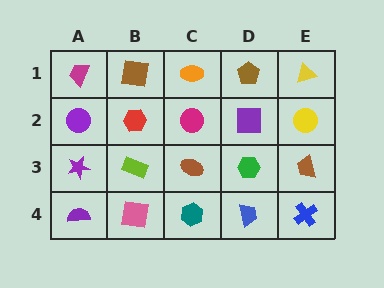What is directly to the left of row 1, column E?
A brown pentagon.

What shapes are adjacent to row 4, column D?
A green hexagon (row 3, column D), a teal hexagon (row 4, column C), a blue cross (row 4, column E).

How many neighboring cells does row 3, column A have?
3.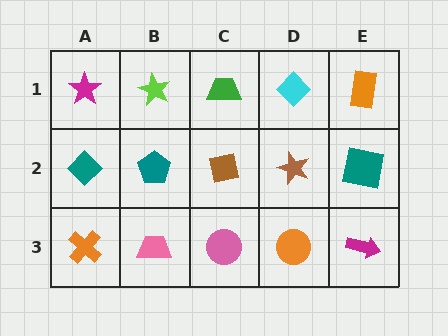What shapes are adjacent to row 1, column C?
A brown square (row 2, column C), a lime star (row 1, column B), a cyan diamond (row 1, column D).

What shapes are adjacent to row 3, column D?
A brown star (row 2, column D), a pink circle (row 3, column C), a magenta arrow (row 3, column E).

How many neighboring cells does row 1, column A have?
2.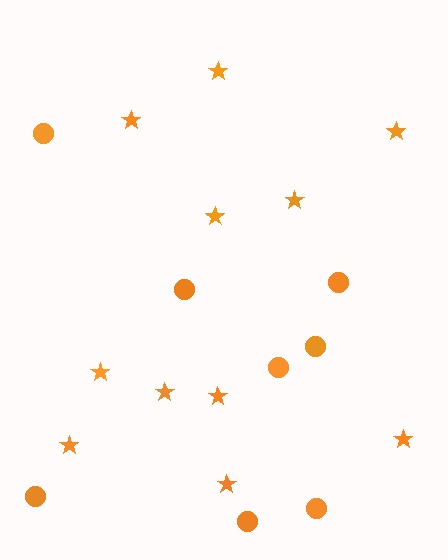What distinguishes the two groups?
There are 2 groups: one group of stars (11) and one group of circles (8).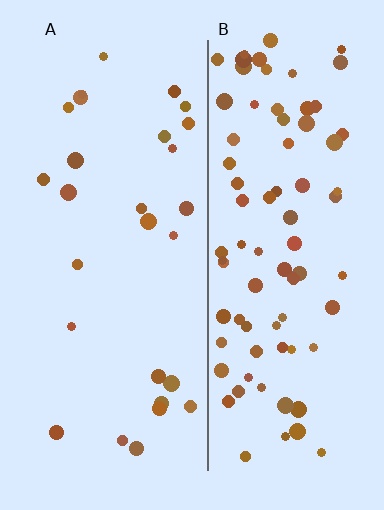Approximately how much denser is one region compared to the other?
Approximately 3.0× — region B over region A.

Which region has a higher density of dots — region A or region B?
B (the right).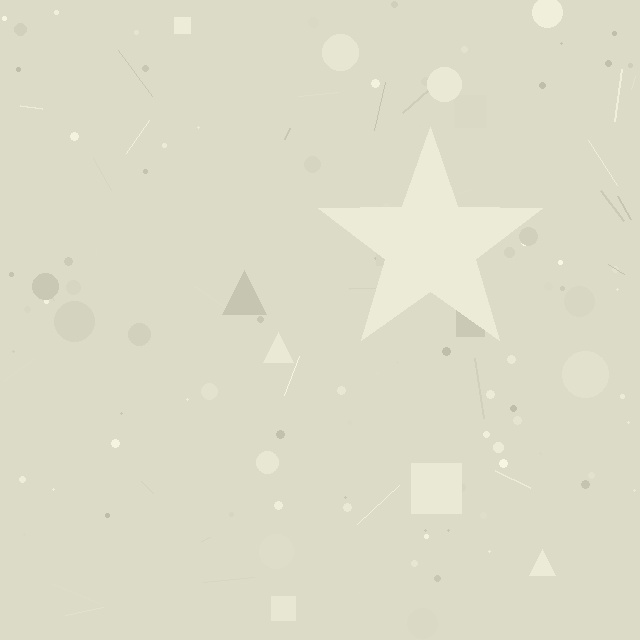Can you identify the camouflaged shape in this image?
The camouflaged shape is a star.